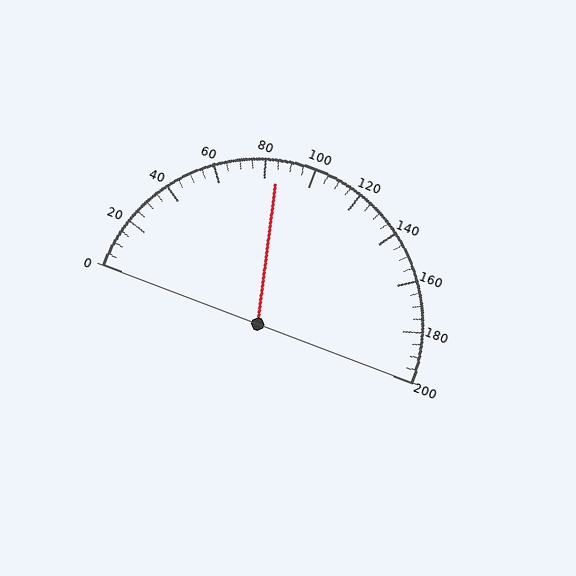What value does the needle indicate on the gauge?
The needle indicates approximately 85.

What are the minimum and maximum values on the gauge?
The gauge ranges from 0 to 200.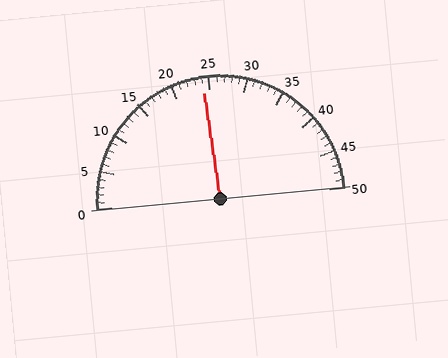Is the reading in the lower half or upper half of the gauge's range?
The reading is in the lower half of the range (0 to 50).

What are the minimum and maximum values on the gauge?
The gauge ranges from 0 to 50.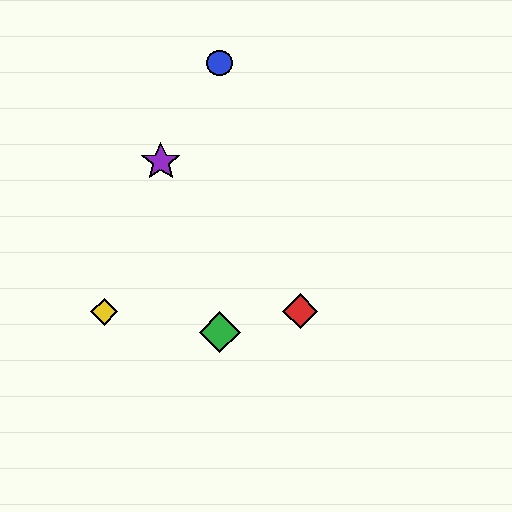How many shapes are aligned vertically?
2 shapes (the blue circle, the green diamond) are aligned vertically.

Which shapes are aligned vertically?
The blue circle, the green diamond are aligned vertically.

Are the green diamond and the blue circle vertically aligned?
Yes, both are at x≈220.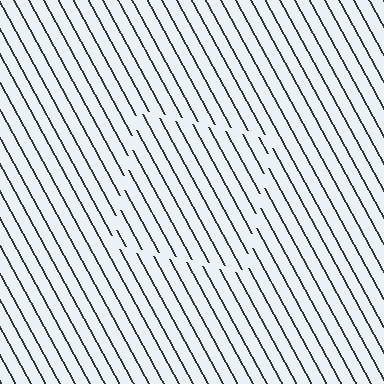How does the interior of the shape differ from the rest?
The interior of the shape contains the same grating, shifted by half a period — the contour is defined by the phase discontinuity where line-ends from the inner and outer gratings abut.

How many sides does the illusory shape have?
4 sides — the line-ends trace a square.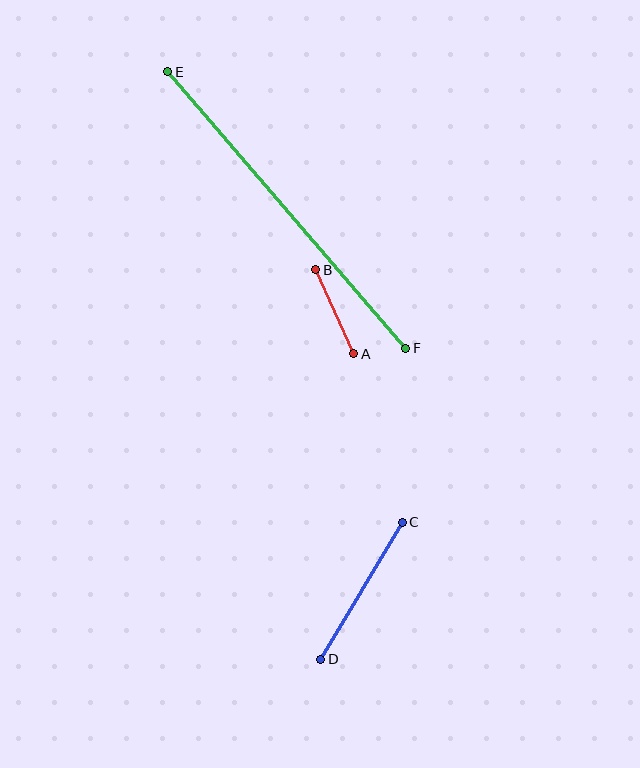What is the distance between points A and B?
The distance is approximately 92 pixels.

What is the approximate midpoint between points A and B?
The midpoint is at approximately (335, 312) pixels.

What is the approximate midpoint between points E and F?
The midpoint is at approximately (287, 210) pixels.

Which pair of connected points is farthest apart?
Points E and F are farthest apart.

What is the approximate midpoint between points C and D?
The midpoint is at approximately (361, 591) pixels.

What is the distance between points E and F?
The distance is approximately 365 pixels.